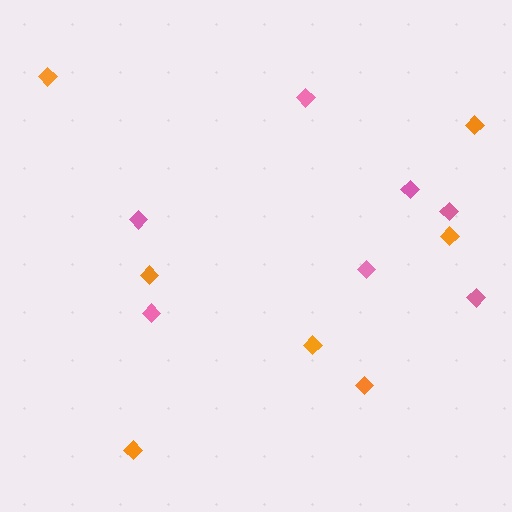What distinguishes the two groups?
There are 2 groups: one group of orange diamonds (7) and one group of pink diamonds (7).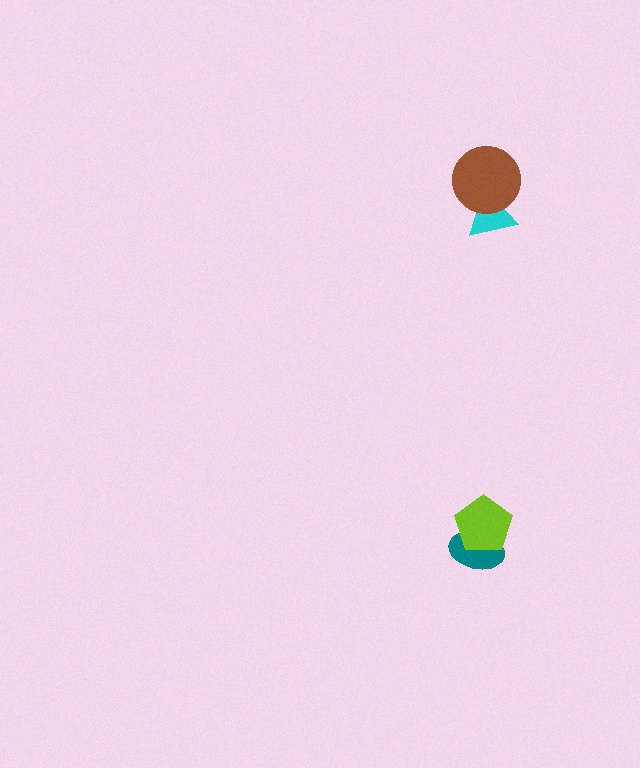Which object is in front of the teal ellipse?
The lime pentagon is in front of the teal ellipse.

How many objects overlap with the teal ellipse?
1 object overlaps with the teal ellipse.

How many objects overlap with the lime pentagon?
1 object overlaps with the lime pentagon.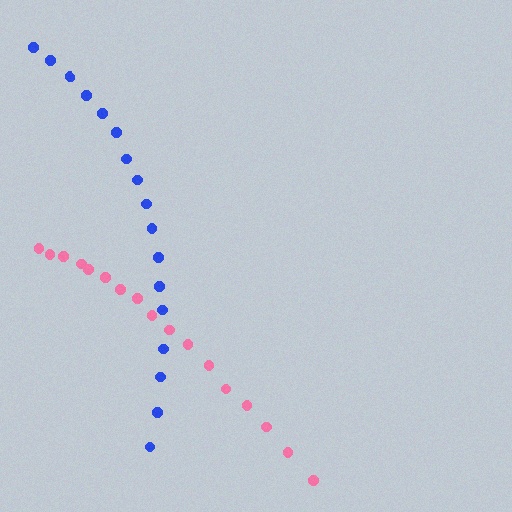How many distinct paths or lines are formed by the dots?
There are 2 distinct paths.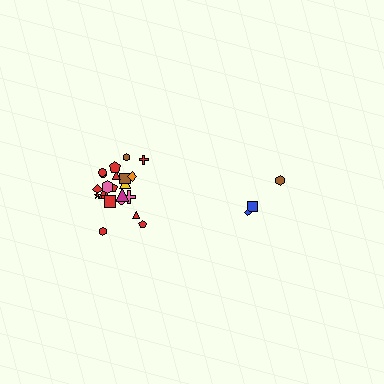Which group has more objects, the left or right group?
The left group.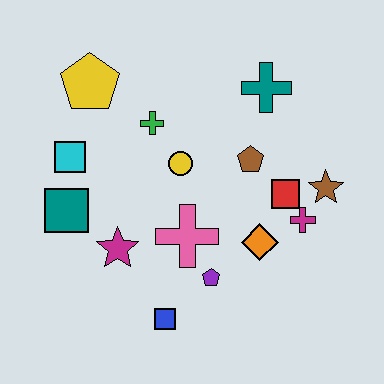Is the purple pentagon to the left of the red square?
Yes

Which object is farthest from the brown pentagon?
The teal square is farthest from the brown pentagon.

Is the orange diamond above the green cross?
No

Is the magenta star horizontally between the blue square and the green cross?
No